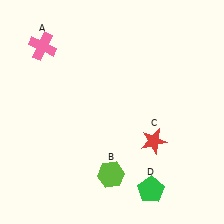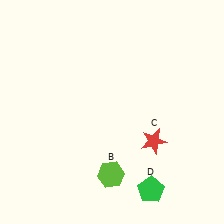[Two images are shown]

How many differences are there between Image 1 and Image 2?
There is 1 difference between the two images.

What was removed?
The pink cross (A) was removed in Image 2.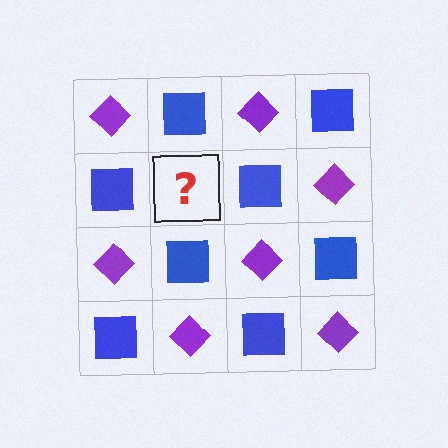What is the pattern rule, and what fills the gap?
The rule is that it alternates purple diamond and blue square in a checkerboard pattern. The gap should be filled with a purple diamond.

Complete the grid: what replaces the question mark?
The question mark should be replaced with a purple diamond.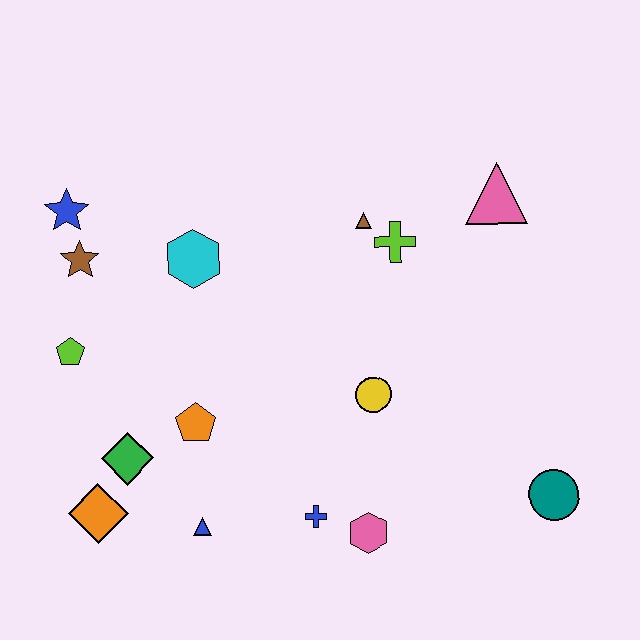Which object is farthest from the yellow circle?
The blue star is farthest from the yellow circle.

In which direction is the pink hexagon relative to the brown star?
The pink hexagon is to the right of the brown star.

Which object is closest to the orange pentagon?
The green diamond is closest to the orange pentagon.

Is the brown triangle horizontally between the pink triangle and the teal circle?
No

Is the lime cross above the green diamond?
Yes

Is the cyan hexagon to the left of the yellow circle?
Yes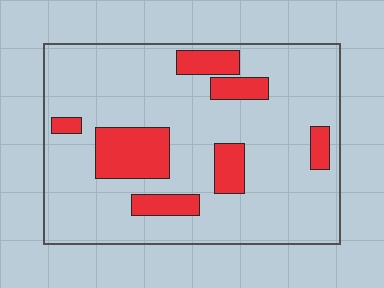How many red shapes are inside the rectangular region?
7.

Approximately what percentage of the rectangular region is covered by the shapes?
Approximately 20%.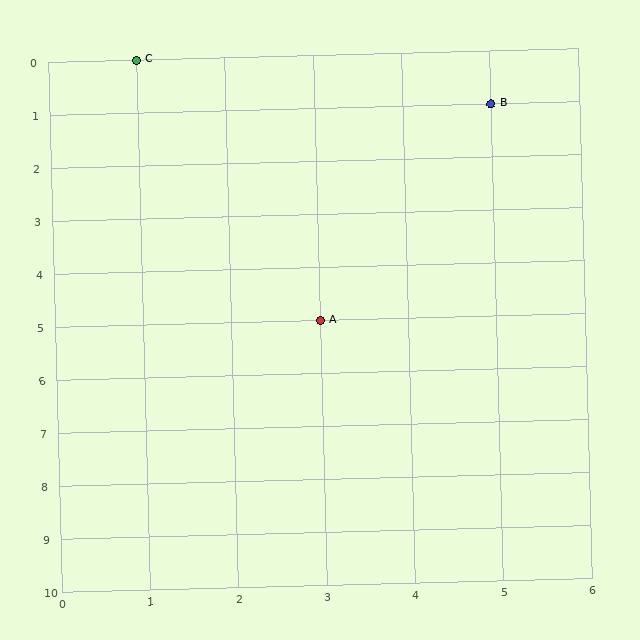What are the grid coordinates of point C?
Point C is at grid coordinates (1, 0).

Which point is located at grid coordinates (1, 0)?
Point C is at (1, 0).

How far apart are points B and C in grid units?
Points B and C are 4 columns and 1 row apart (about 4.1 grid units diagonally).